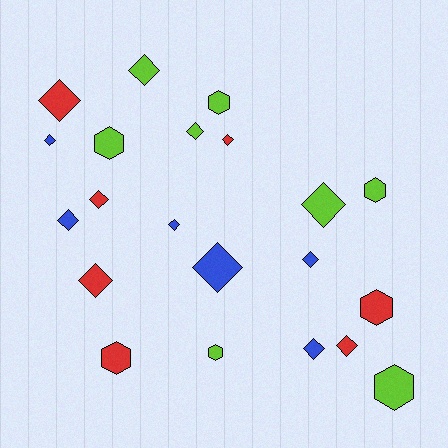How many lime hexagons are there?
There are 5 lime hexagons.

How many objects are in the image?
There are 21 objects.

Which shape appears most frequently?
Diamond, with 14 objects.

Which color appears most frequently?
Lime, with 8 objects.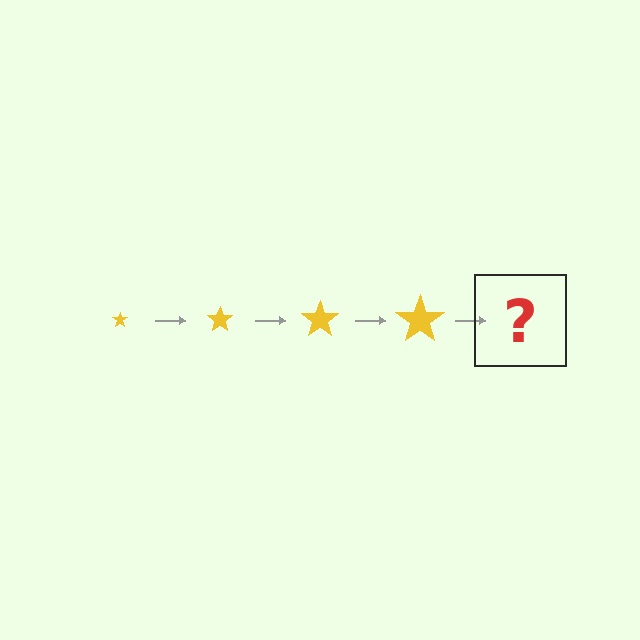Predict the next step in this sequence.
The next step is a yellow star, larger than the previous one.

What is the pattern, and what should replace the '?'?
The pattern is that the star gets progressively larger each step. The '?' should be a yellow star, larger than the previous one.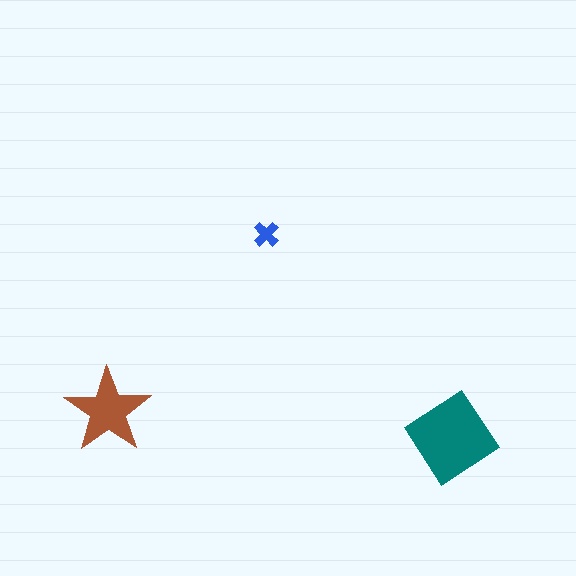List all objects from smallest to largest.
The blue cross, the brown star, the teal diamond.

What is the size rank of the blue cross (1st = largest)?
3rd.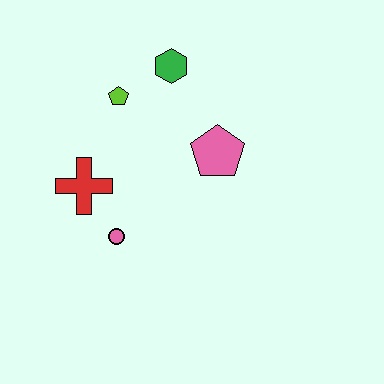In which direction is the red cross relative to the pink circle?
The red cross is above the pink circle.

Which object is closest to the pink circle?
The red cross is closest to the pink circle.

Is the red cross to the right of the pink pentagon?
No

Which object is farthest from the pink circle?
The green hexagon is farthest from the pink circle.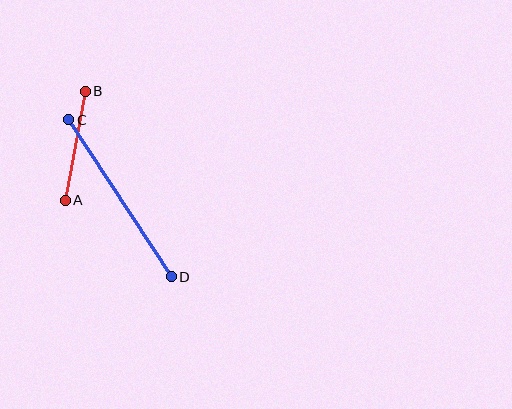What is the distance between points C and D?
The distance is approximately 187 pixels.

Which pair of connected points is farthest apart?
Points C and D are farthest apart.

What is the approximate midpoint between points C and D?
The midpoint is at approximately (120, 198) pixels.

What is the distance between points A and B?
The distance is approximately 111 pixels.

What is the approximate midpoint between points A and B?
The midpoint is at approximately (75, 146) pixels.